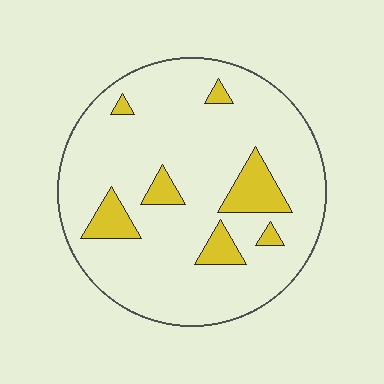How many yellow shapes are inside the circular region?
7.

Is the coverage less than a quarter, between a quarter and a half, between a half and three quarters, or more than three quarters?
Less than a quarter.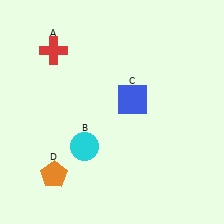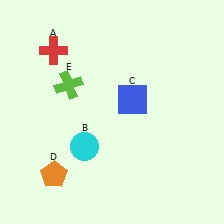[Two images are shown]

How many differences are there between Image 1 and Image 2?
There is 1 difference between the two images.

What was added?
A lime cross (E) was added in Image 2.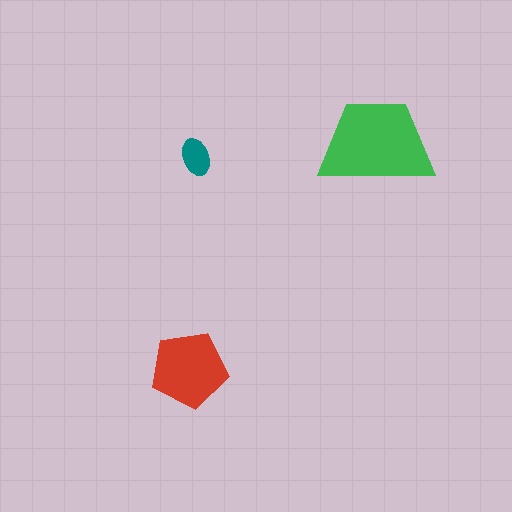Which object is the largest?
The green trapezoid.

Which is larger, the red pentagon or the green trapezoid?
The green trapezoid.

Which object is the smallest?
The teal ellipse.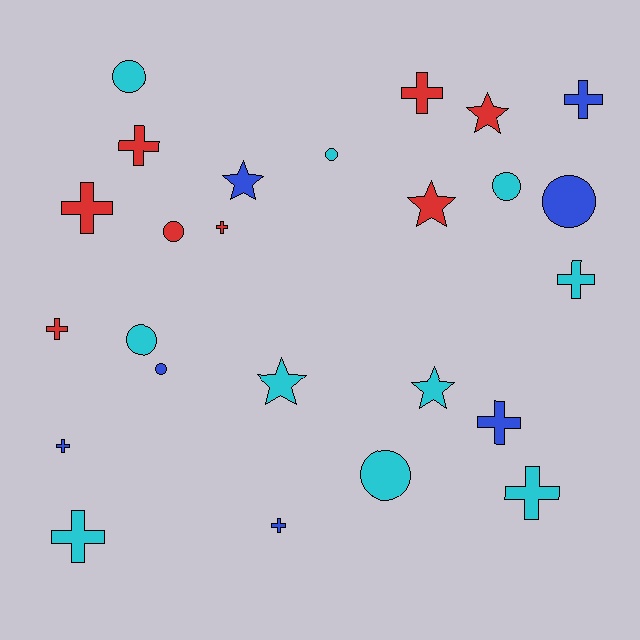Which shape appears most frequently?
Cross, with 12 objects.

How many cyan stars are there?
There are 2 cyan stars.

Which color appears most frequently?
Cyan, with 10 objects.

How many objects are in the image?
There are 25 objects.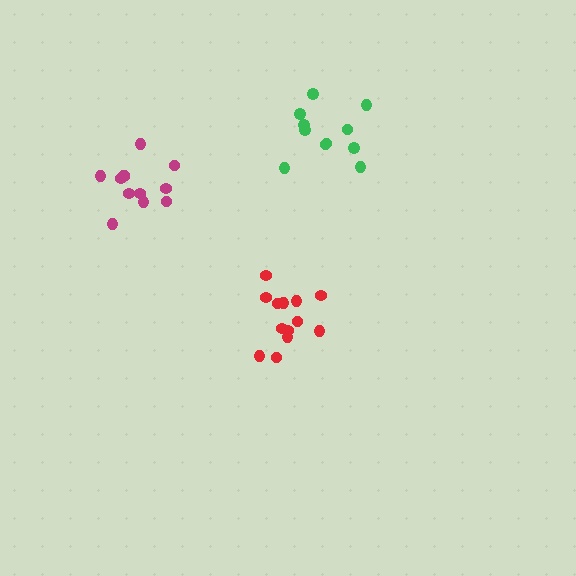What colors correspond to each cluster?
The clusters are colored: green, red, magenta.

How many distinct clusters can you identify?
There are 3 distinct clusters.